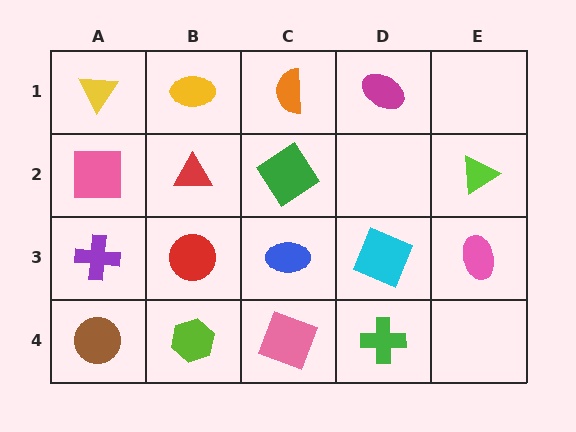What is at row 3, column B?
A red circle.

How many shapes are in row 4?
4 shapes.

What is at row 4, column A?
A brown circle.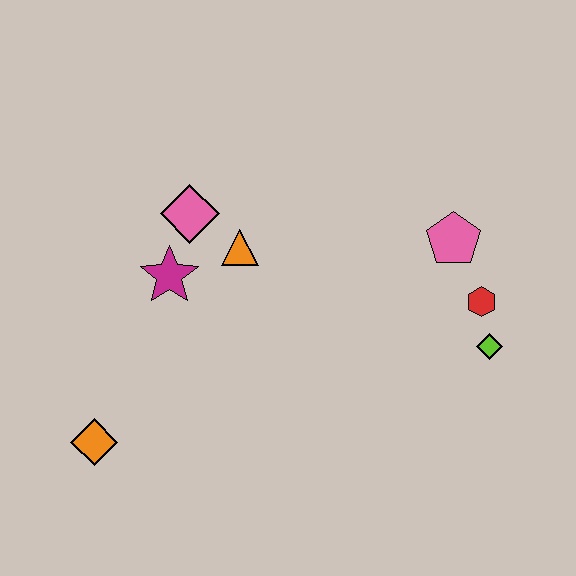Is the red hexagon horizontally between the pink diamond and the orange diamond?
No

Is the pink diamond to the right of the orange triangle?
No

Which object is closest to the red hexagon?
The lime diamond is closest to the red hexagon.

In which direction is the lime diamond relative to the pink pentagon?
The lime diamond is below the pink pentagon.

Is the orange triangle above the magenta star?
Yes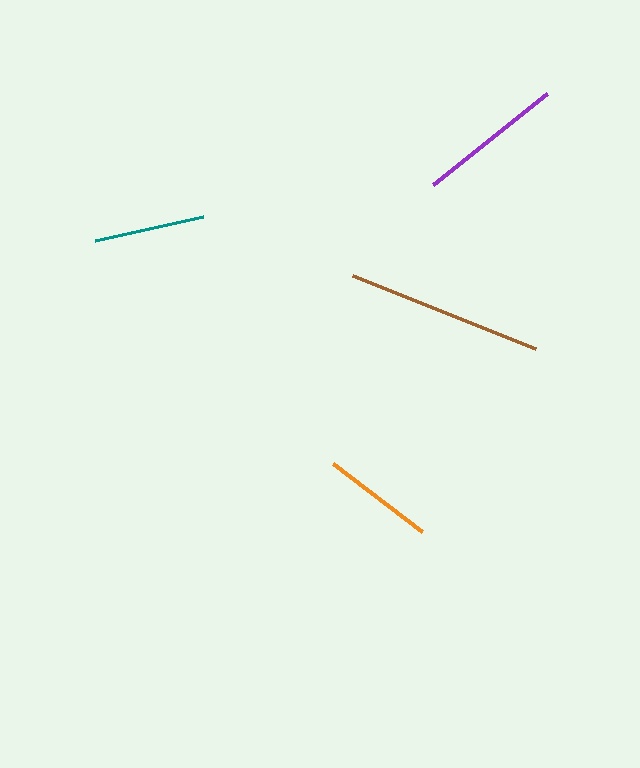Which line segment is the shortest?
The teal line is the shortest at approximately 111 pixels.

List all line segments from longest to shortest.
From longest to shortest: brown, purple, orange, teal.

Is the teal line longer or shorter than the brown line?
The brown line is longer than the teal line.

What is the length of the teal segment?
The teal segment is approximately 111 pixels long.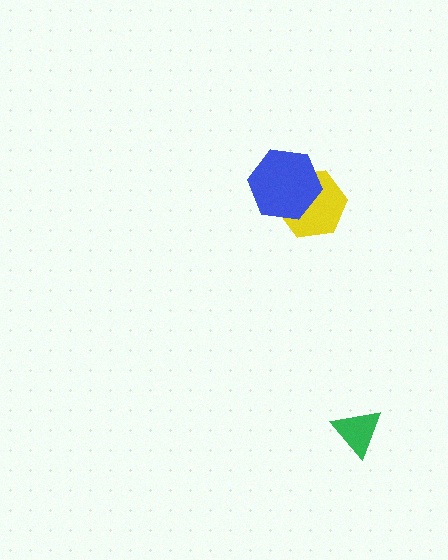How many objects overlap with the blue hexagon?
1 object overlaps with the blue hexagon.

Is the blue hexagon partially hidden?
No, no other shape covers it.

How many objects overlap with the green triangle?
0 objects overlap with the green triangle.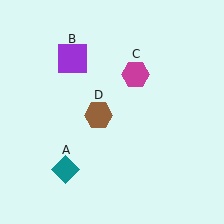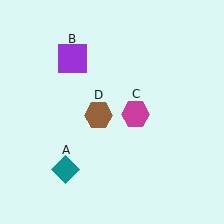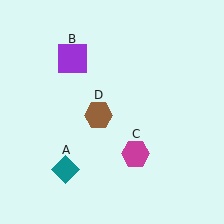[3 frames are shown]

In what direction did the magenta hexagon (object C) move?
The magenta hexagon (object C) moved down.